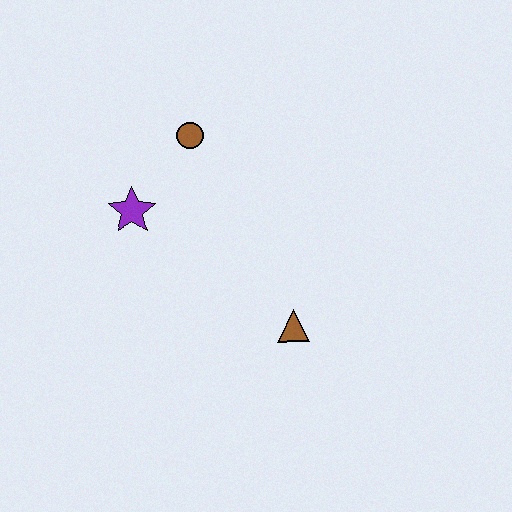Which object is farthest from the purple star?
The brown triangle is farthest from the purple star.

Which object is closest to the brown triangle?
The purple star is closest to the brown triangle.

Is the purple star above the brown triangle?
Yes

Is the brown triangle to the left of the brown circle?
No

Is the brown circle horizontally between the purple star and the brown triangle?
Yes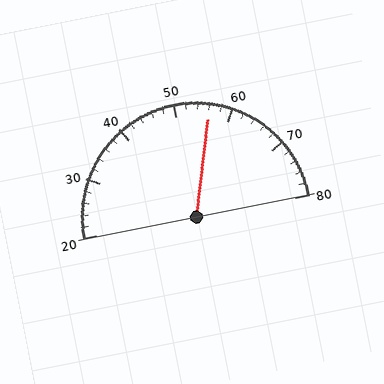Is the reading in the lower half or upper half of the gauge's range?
The reading is in the upper half of the range (20 to 80).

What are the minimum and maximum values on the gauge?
The gauge ranges from 20 to 80.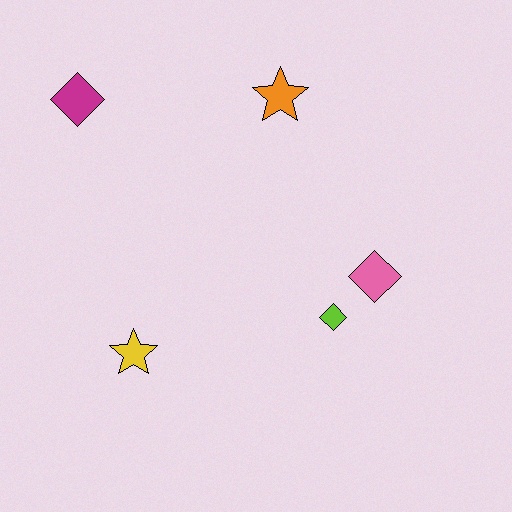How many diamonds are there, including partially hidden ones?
There are 3 diamonds.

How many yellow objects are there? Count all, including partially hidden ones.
There is 1 yellow object.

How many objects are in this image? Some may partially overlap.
There are 5 objects.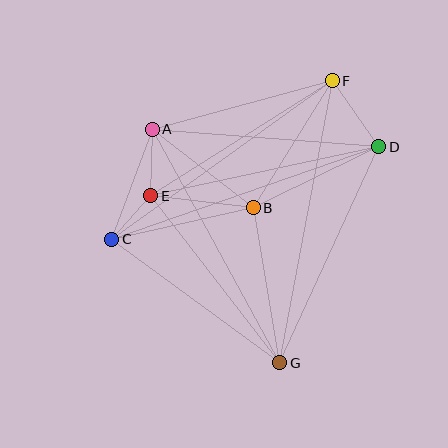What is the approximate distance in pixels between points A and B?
The distance between A and B is approximately 128 pixels.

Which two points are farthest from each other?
Points F and G are farthest from each other.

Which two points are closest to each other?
Points C and E are closest to each other.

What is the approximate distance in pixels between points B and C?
The distance between B and C is approximately 145 pixels.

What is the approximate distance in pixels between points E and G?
The distance between E and G is approximately 211 pixels.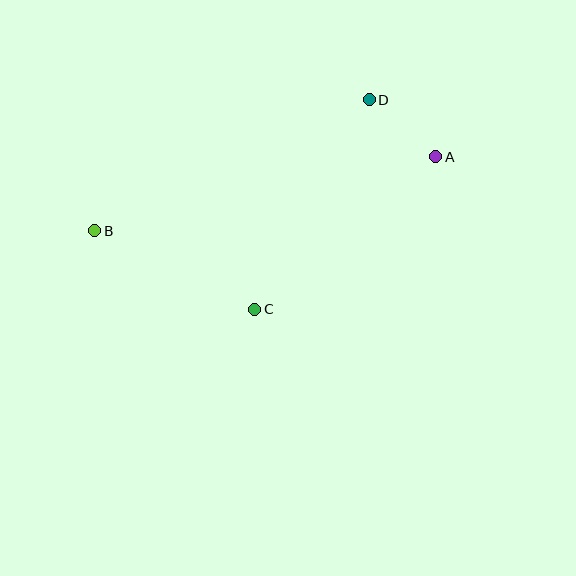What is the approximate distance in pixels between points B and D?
The distance between B and D is approximately 304 pixels.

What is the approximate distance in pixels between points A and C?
The distance between A and C is approximately 237 pixels.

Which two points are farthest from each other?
Points A and B are farthest from each other.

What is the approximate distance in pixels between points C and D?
The distance between C and D is approximately 239 pixels.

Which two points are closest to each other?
Points A and D are closest to each other.